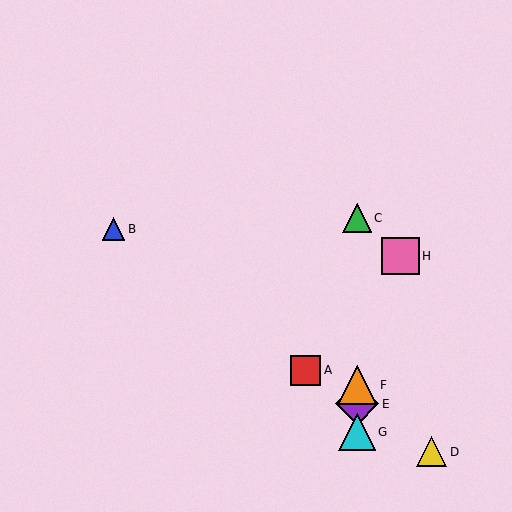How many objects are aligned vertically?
4 objects (C, E, F, G) are aligned vertically.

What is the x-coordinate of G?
Object G is at x≈357.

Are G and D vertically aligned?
No, G is at x≈357 and D is at x≈432.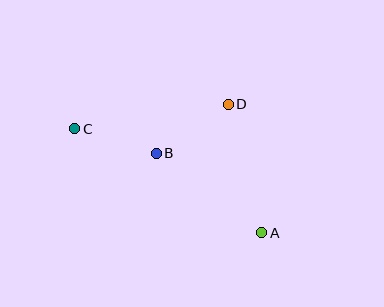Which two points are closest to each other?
Points B and C are closest to each other.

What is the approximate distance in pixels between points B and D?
The distance between B and D is approximately 87 pixels.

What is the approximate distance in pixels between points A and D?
The distance between A and D is approximately 133 pixels.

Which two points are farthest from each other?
Points A and C are farthest from each other.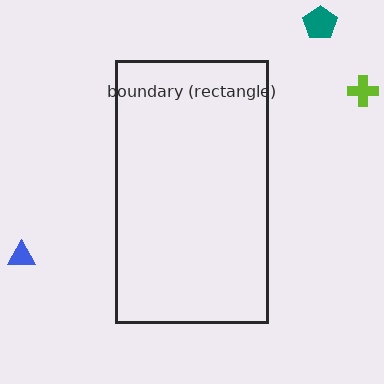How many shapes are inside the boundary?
0 inside, 3 outside.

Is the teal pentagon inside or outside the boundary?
Outside.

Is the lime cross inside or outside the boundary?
Outside.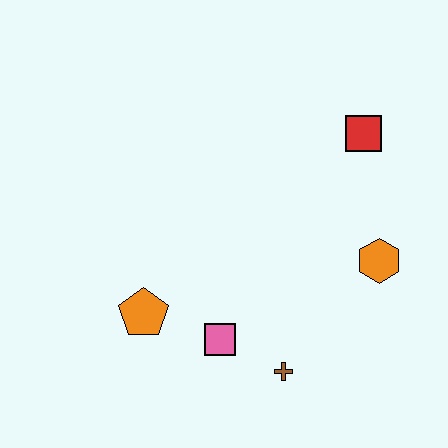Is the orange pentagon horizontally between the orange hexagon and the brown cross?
No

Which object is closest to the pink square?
The brown cross is closest to the pink square.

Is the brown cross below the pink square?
Yes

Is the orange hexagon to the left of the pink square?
No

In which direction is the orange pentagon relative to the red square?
The orange pentagon is to the left of the red square.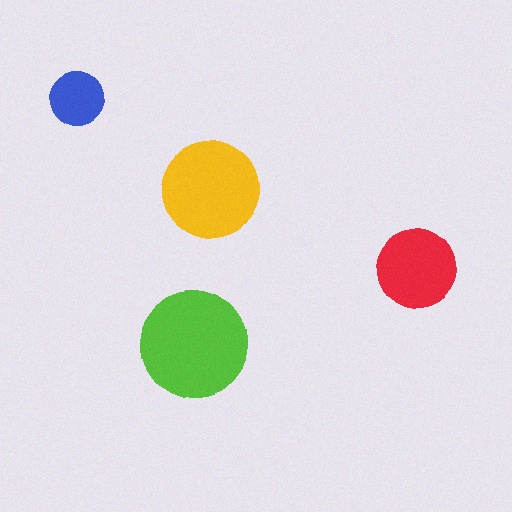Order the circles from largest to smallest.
the lime one, the yellow one, the red one, the blue one.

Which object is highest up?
The blue circle is topmost.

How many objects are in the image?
There are 4 objects in the image.